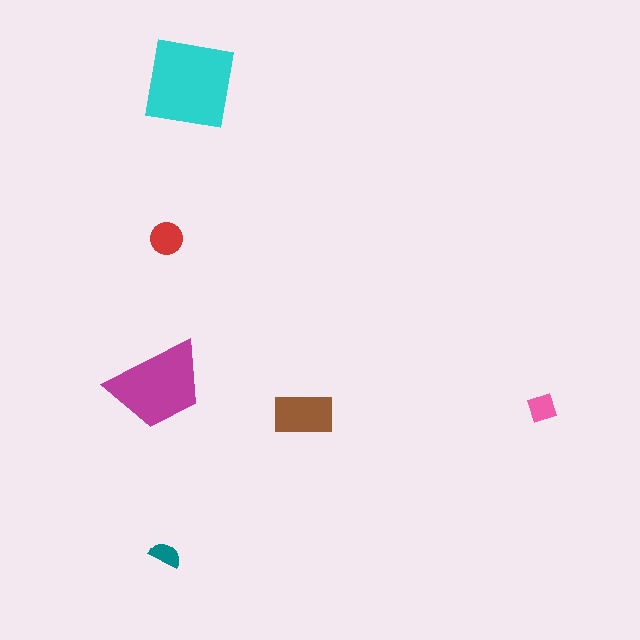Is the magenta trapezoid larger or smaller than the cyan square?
Smaller.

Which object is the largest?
The cyan square.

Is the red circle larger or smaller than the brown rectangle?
Smaller.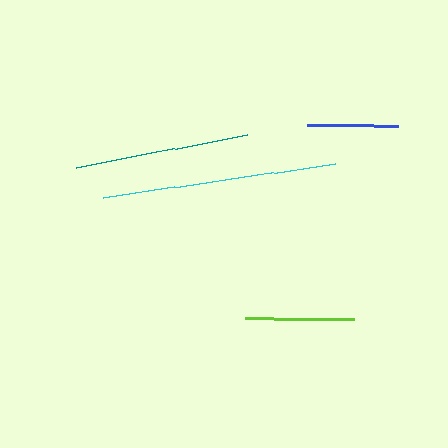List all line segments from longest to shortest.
From longest to shortest: cyan, teal, lime, blue.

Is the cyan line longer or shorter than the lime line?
The cyan line is longer than the lime line.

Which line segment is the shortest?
The blue line is the shortest at approximately 91 pixels.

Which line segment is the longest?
The cyan line is the longest at approximately 234 pixels.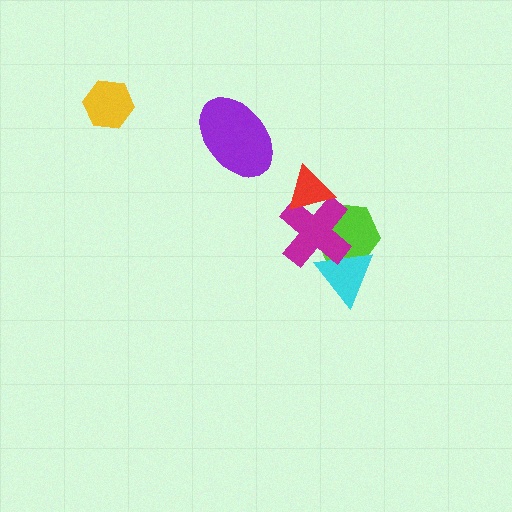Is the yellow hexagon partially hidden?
No, no other shape covers it.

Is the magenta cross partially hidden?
Yes, it is partially covered by another shape.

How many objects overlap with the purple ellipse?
0 objects overlap with the purple ellipse.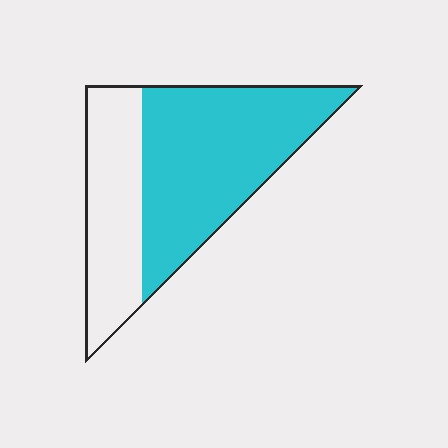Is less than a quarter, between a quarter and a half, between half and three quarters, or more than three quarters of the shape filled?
Between half and three quarters.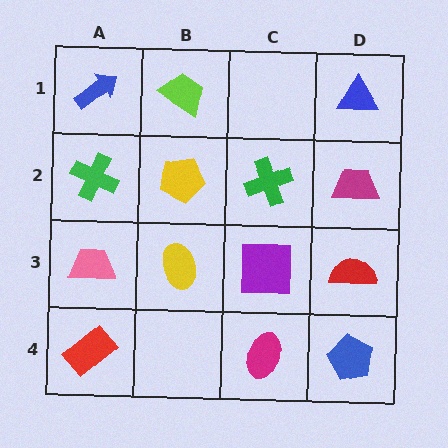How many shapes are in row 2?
4 shapes.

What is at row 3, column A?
A pink trapezoid.